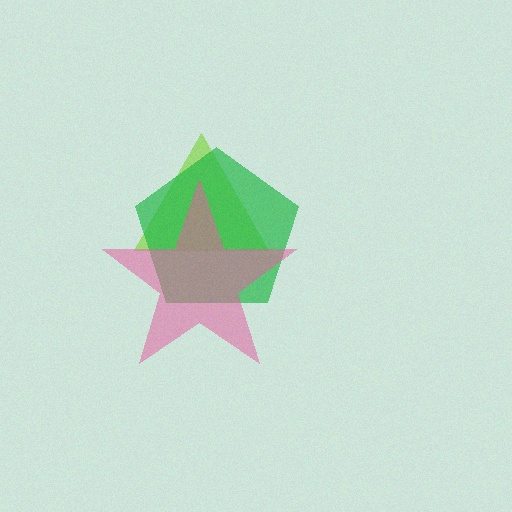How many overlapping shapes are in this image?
There are 3 overlapping shapes in the image.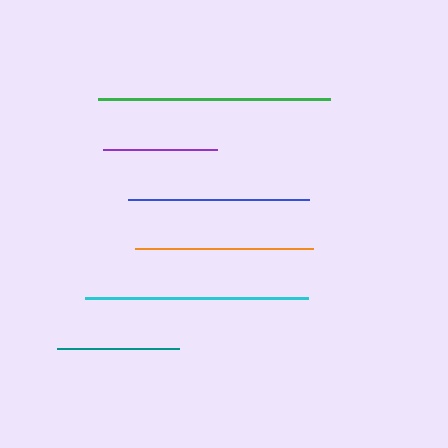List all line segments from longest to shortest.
From longest to shortest: green, cyan, blue, orange, teal, purple.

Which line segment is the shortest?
The purple line is the shortest at approximately 114 pixels.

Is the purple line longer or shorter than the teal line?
The teal line is longer than the purple line.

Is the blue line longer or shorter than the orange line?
The blue line is longer than the orange line.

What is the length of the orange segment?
The orange segment is approximately 178 pixels long.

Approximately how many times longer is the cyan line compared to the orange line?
The cyan line is approximately 1.3 times the length of the orange line.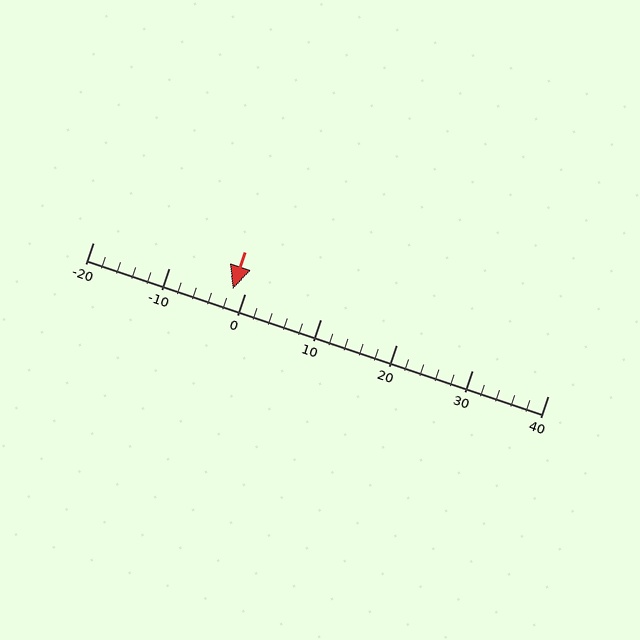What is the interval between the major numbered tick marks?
The major tick marks are spaced 10 units apart.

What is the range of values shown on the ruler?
The ruler shows values from -20 to 40.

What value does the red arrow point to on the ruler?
The red arrow points to approximately -2.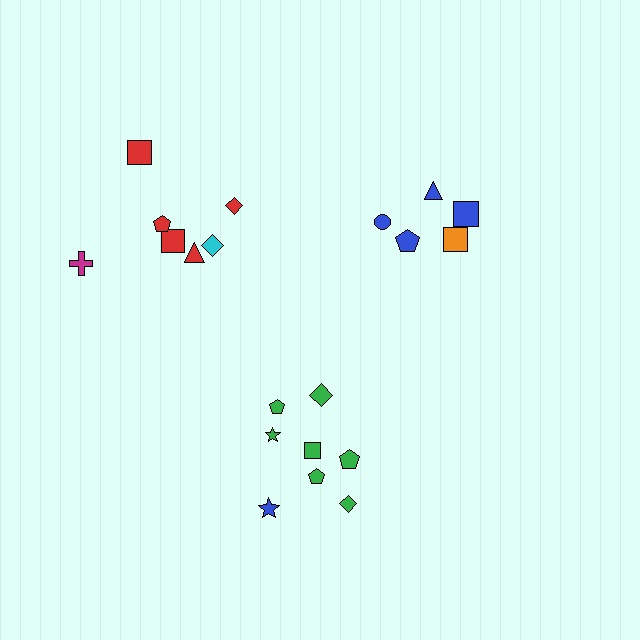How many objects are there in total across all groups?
There are 20 objects.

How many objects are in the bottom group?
There are 8 objects.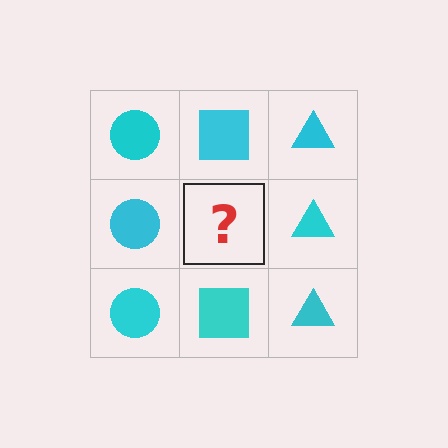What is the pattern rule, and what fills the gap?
The rule is that each column has a consistent shape. The gap should be filled with a cyan square.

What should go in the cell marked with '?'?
The missing cell should contain a cyan square.